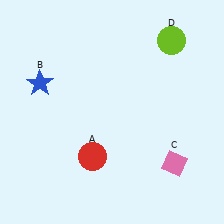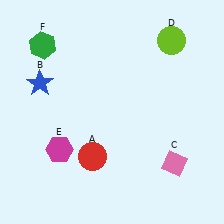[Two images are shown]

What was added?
A magenta hexagon (E), a green hexagon (F) were added in Image 2.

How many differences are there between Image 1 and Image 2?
There are 2 differences between the two images.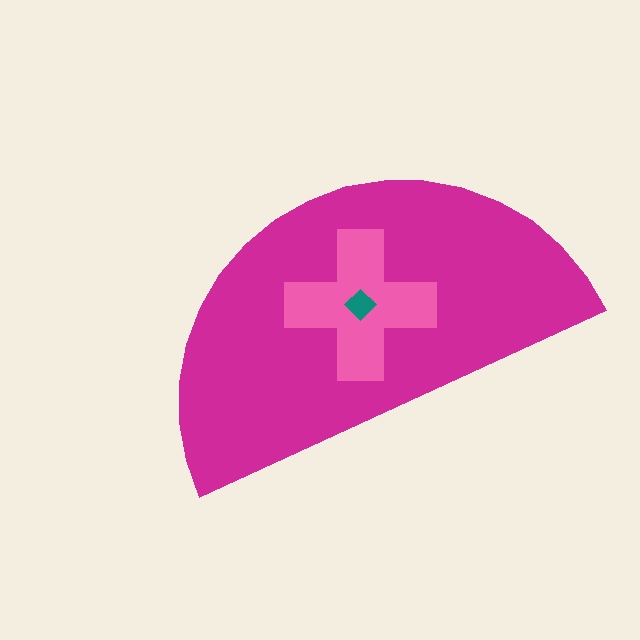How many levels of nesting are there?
3.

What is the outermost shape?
The magenta semicircle.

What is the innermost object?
The teal diamond.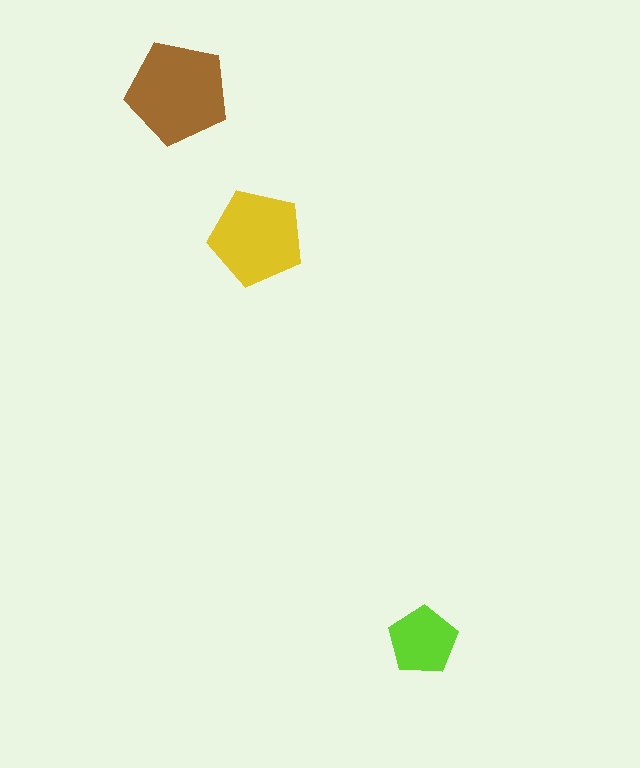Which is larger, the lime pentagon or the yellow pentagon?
The yellow one.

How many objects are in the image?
There are 3 objects in the image.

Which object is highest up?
The brown pentagon is topmost.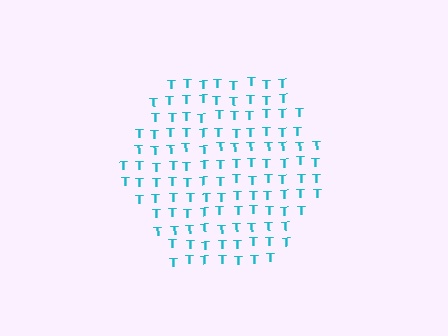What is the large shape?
The large shape is a hexagon.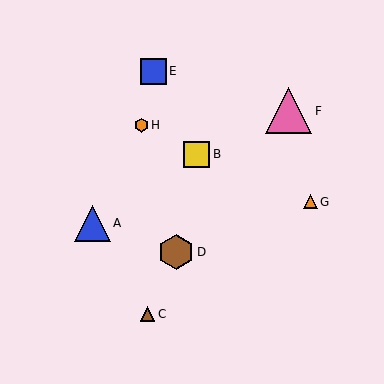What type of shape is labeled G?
Shape G is an orange triangle.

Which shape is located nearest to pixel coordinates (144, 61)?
The blue square (labeled E) at (153, 71) is nearest to that location.